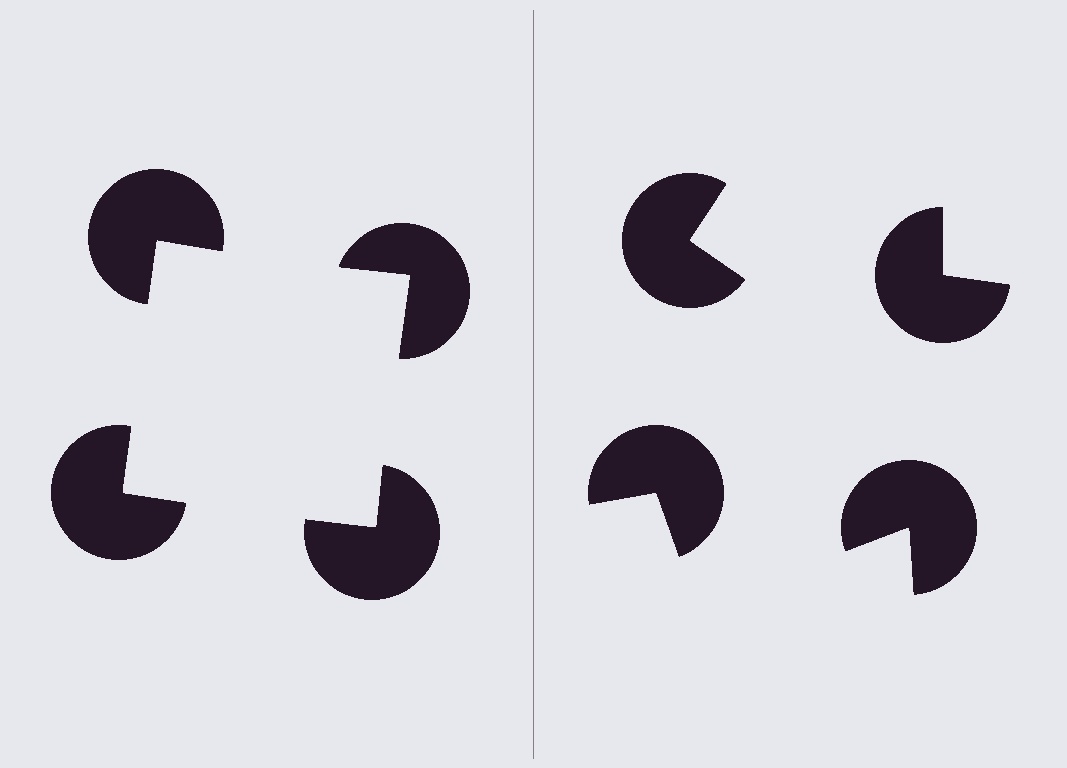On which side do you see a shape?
An illusory square appears on the left side. On the right side the wedge cuts are rotated, so no coherent shape forms.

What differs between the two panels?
The pac-man discs are positioned identically on both sides; only the wedge orientations differ. On the left they align to a square; on the right they are misaligned.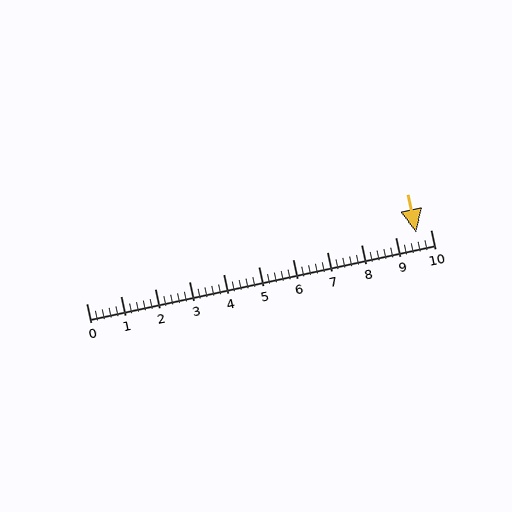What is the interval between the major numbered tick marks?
The major tick marks are spaced 1 units apart.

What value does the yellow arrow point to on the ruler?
The yellow arrow points to approximately 9.6.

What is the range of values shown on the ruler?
The ruler shows values from 0 to 10.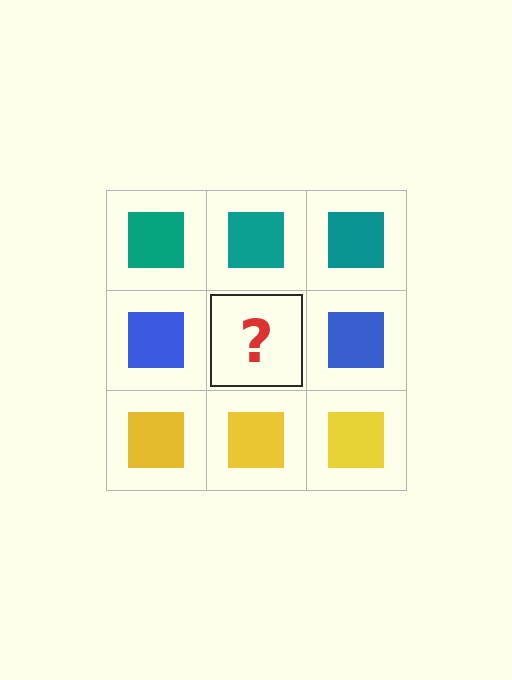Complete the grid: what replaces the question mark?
The question mark should be replaced with a blue square.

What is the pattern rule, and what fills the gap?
The rule is that each row has a consistent color. The gap should be filled with a blue square.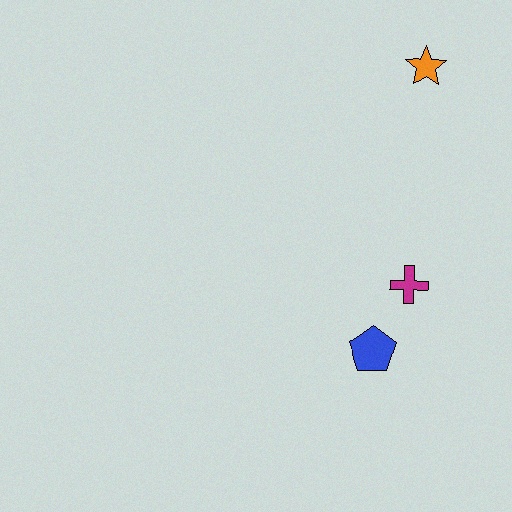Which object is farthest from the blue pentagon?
The orange star is farthest from the blue pentagon.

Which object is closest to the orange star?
The magenta cross is closest to the orange star.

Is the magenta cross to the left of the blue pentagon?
No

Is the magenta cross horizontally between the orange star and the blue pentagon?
Yes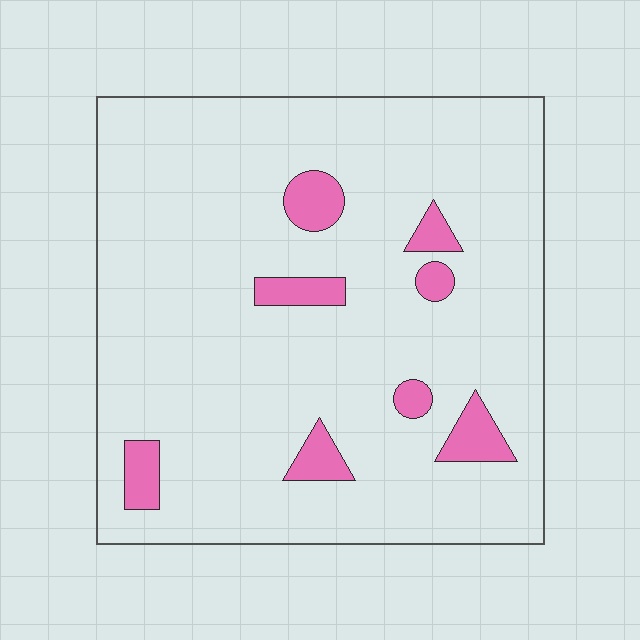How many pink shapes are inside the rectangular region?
8.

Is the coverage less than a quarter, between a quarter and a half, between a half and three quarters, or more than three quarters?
Less than a quarter.